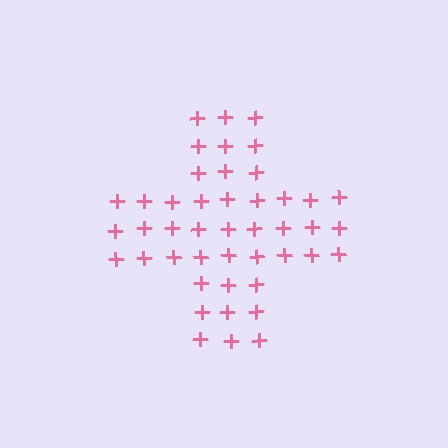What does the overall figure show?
The overall figure shows a cross.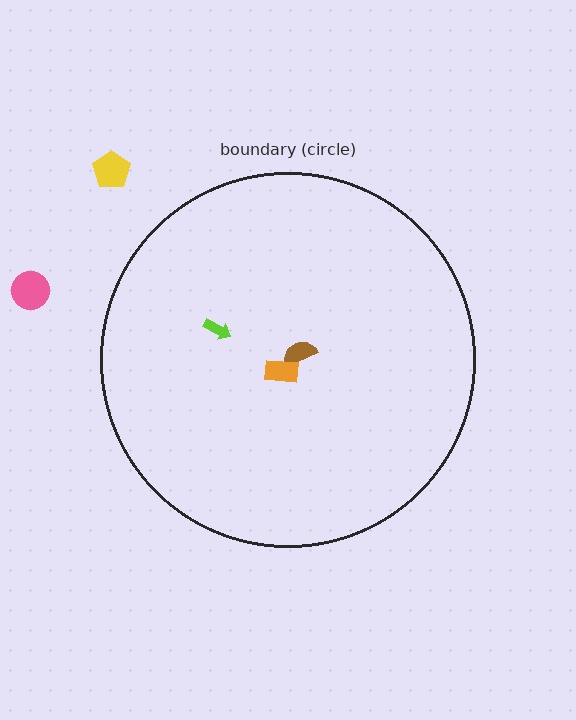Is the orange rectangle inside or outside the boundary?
Inside.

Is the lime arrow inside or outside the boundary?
Inside.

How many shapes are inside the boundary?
3 inside, 2 outside.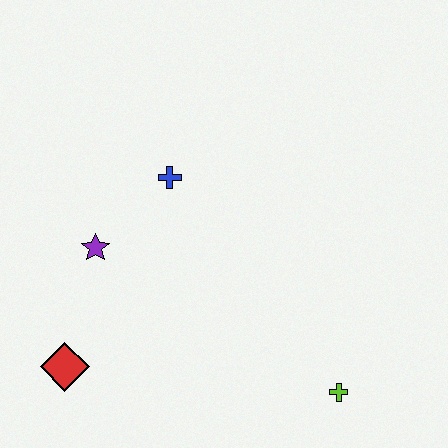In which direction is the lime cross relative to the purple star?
The lime cross is to the right of the purple star.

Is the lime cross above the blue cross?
No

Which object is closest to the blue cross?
The purple star is closest to the blue cross.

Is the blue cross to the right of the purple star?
Yes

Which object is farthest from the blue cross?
The lime cross is farthest from the blue cross.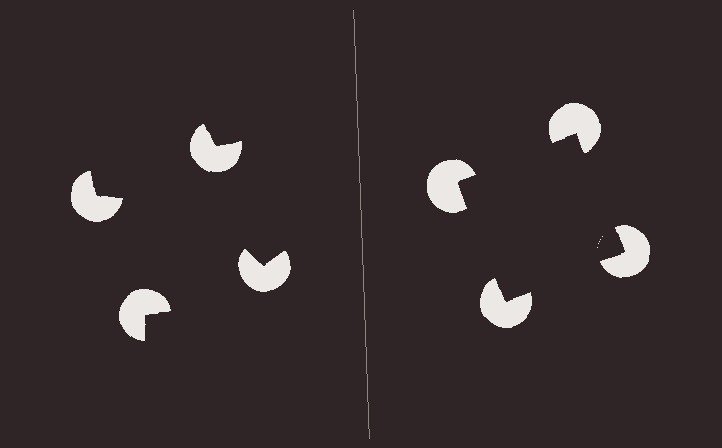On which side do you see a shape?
An illusory square appears on the right side. On the left side the wedge cuts are rotated, so no coherent shape forms.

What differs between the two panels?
The pac-man discs are positioned identically on both sides; only the wedge orientations differ. On the right they align to a square; on the left they are misaligned.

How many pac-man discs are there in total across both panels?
8 — 4 on each side.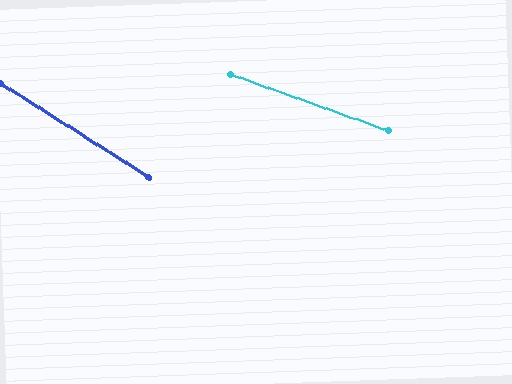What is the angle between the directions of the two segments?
Approximately 13 degrees.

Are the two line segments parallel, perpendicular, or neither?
Neither parallel nor perpendicular — they differ by about 13°.